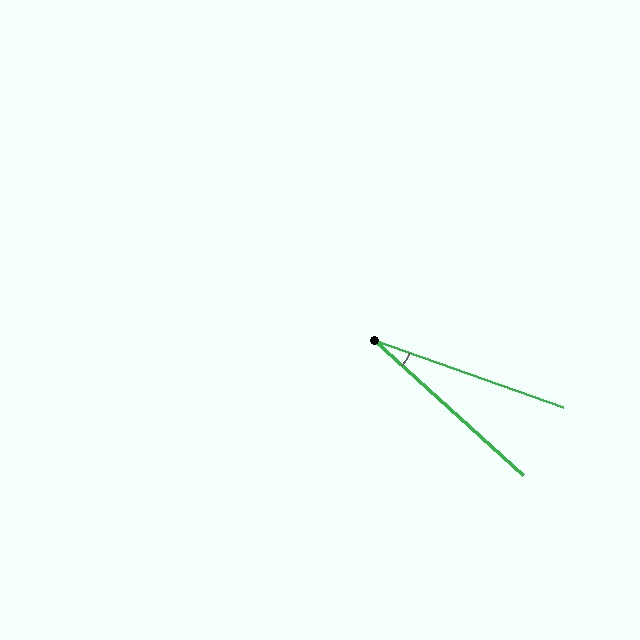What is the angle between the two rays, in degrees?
Approximately 23 degrees.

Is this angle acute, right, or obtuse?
It is acute.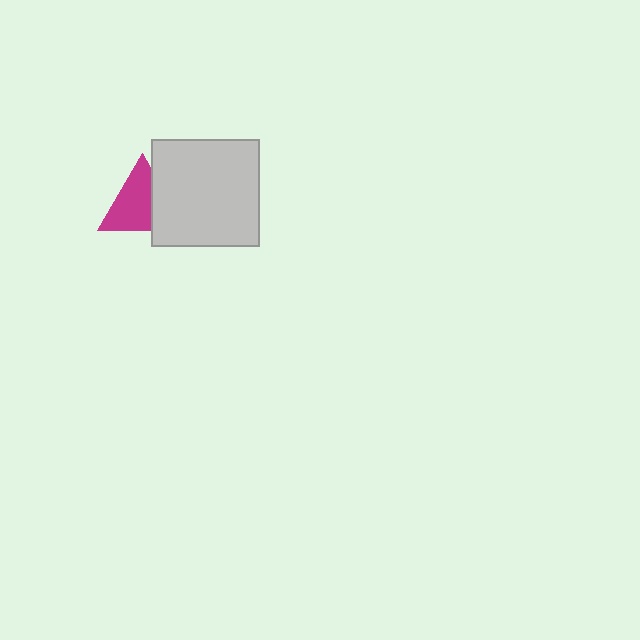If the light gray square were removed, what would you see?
You would see the complete magenta triangle.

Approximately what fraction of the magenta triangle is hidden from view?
Roughly 32% of the magenta triangle is hidden behind the light gray square.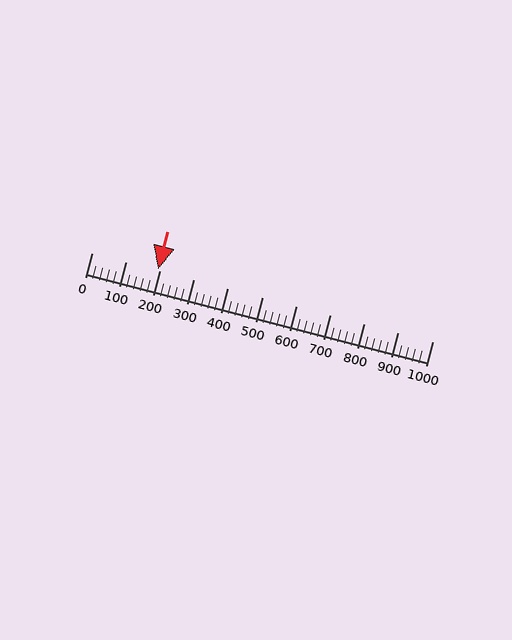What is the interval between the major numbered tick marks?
The major tick marks are spaced 100 units apart.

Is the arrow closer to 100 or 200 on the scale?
The arrow is closer to 200.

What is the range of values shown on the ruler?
The ruler shows values from 0 to 1000.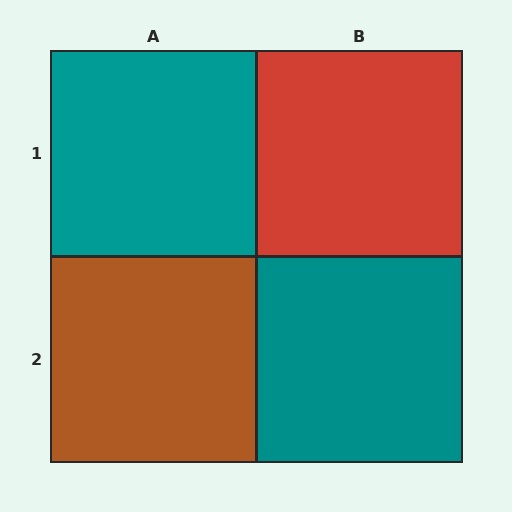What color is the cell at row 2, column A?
Brown.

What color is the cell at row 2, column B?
Teal.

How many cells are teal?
2 cells are teal.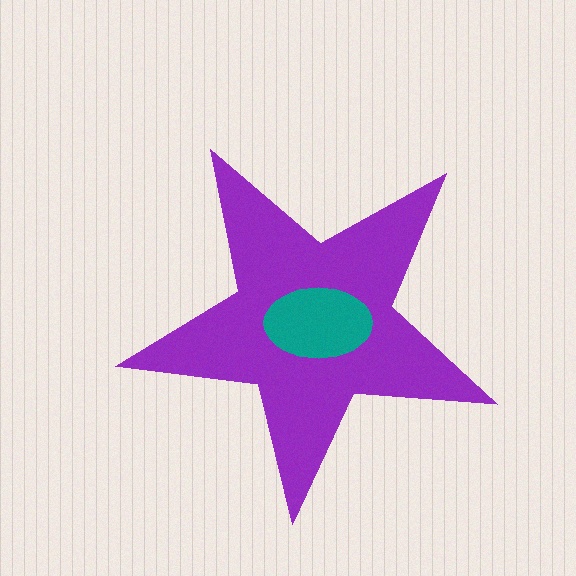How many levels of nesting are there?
2.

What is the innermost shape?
The teal ellipse.